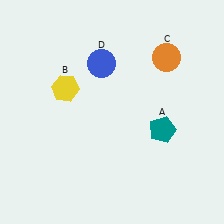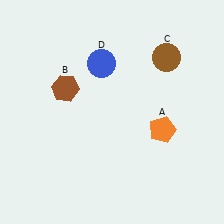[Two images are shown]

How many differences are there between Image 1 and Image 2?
There are 3 differences between the two images.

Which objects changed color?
A changed from teal to orange. B changed from yellow to brown. C changed from orange to brown.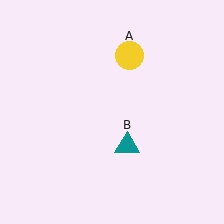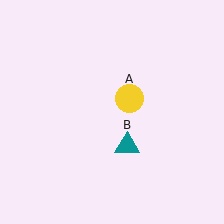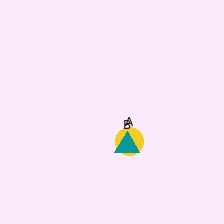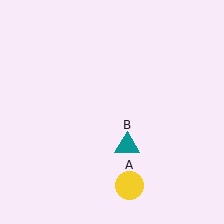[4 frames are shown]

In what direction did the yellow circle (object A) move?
The yellow circle (object A) moved down.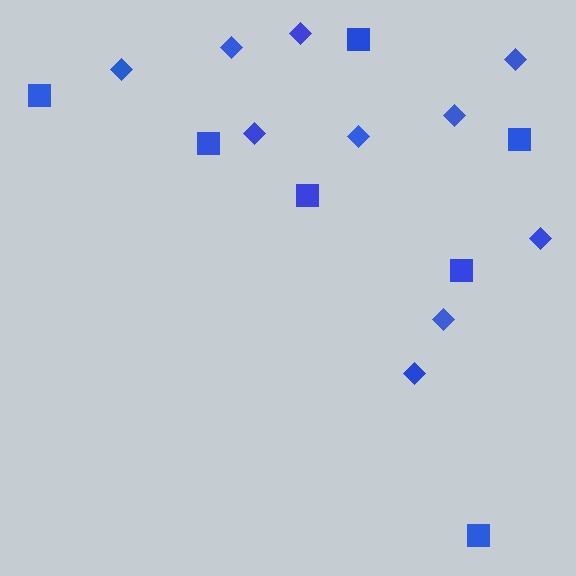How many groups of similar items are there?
There are 2 groups: one group of squares (7) and one group of diamonds (10).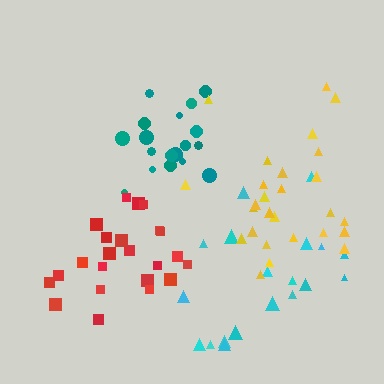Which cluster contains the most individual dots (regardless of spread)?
Yellow (27).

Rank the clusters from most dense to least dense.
teal, red, yellow, cyan.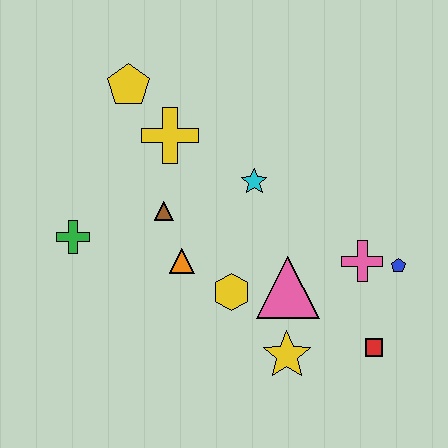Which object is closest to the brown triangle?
The orange triangle is closest to the brown triangle.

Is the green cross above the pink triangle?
Yes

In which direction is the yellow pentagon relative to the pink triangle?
The yellow pentagon is above the pink triangle.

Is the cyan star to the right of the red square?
No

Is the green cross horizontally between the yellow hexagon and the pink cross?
No